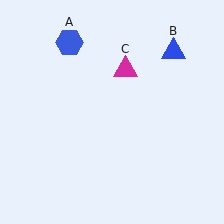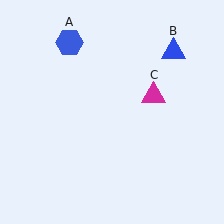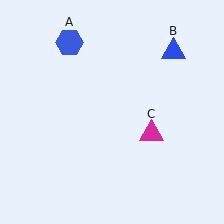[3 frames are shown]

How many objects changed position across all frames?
1 object changed position: magenta triangle (object C).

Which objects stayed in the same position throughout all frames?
Blue hexagon (object A) and blue triangle (object B) remained stationary.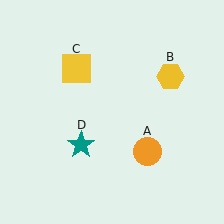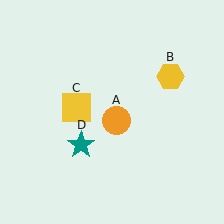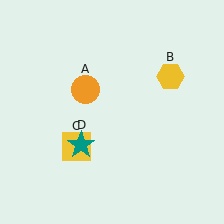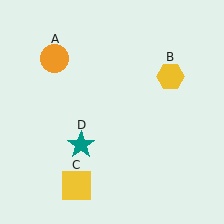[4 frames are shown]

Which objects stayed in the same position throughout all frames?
Yellow hexagon (object B) and teal star (object D) remained stationary.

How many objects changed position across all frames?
2 objects changed position: orange circle (object A), yellow square (object C).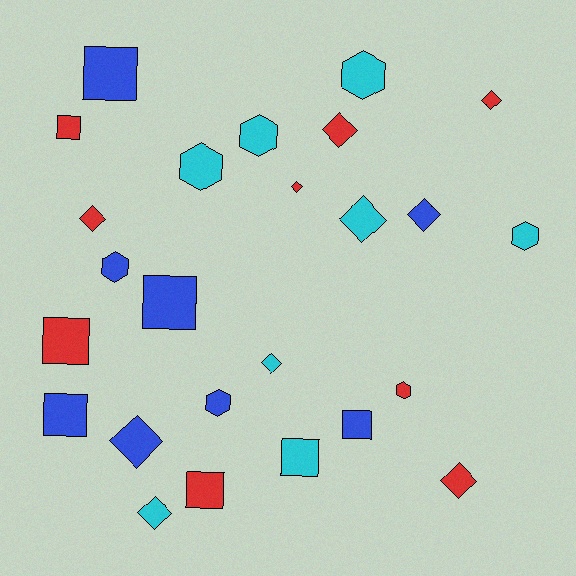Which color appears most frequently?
Red, with 9 objects.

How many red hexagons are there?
There is 1 red hexagon.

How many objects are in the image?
There are 25 objects.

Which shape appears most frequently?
Diamond, with 10 objects.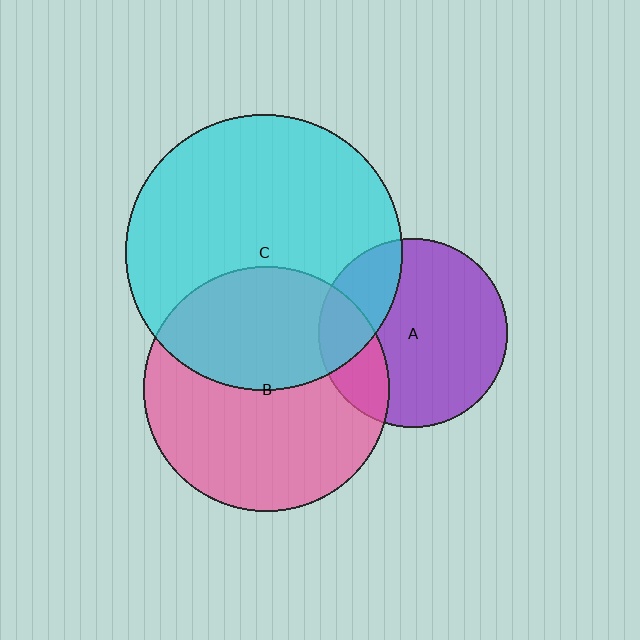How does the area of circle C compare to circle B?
Approximately 1.3 times.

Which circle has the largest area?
Circle C (cyan).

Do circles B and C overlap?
Yes.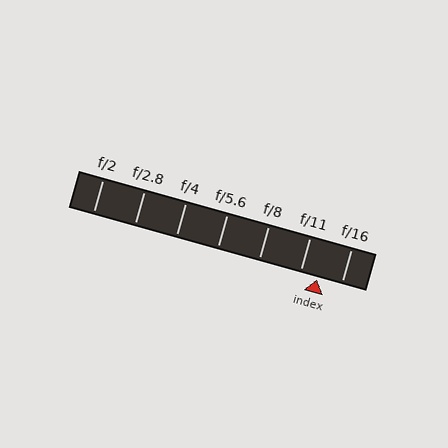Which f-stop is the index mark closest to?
The index mark is closest to f/11.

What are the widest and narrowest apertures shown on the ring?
The widest aperture shown is f/2 and the narrowest is f/16.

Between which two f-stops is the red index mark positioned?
The index mark is between f/11 and f/16.